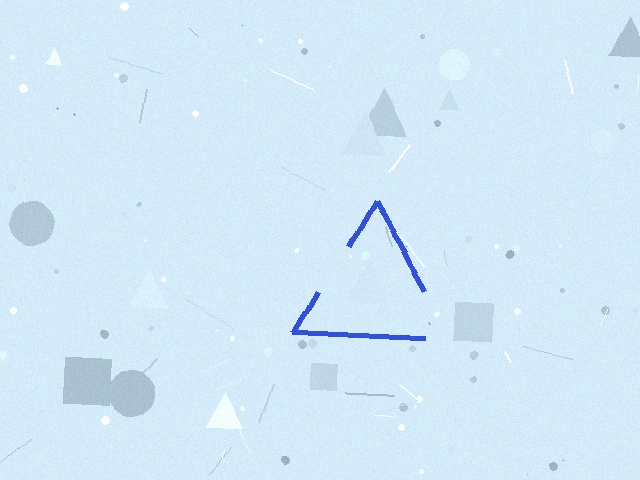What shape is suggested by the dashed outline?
The dashed outline suggests a triangle.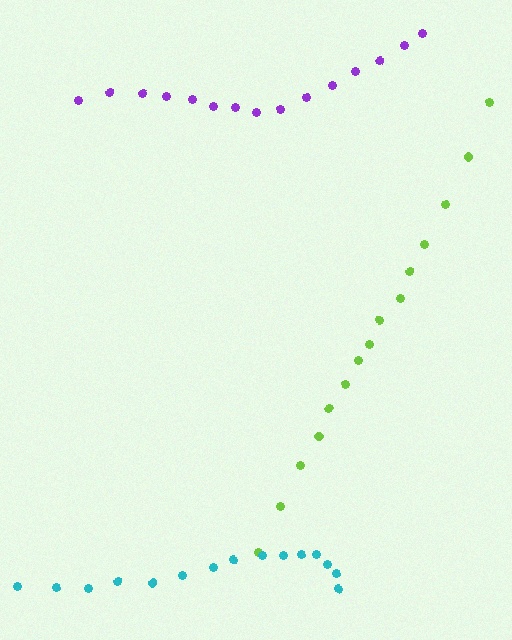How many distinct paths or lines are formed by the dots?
There are 3 distinct paths.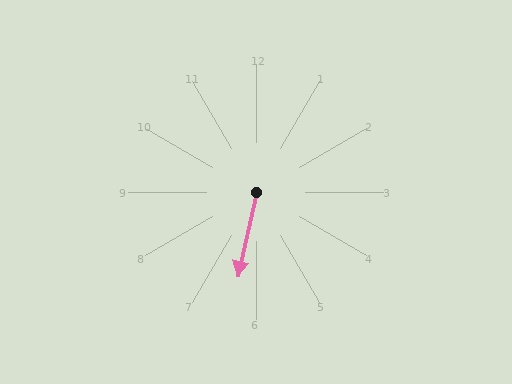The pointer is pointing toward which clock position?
Roughly 6 o'clock.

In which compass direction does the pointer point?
South.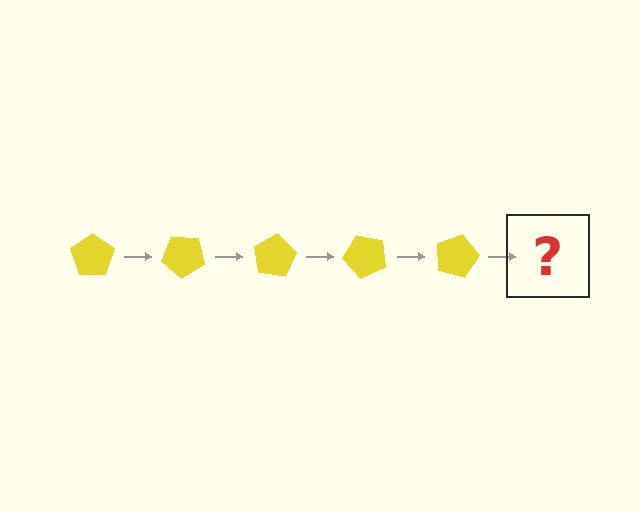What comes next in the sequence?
The next element should be a yellow pentagon rotated 200 degrees.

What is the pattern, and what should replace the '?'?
The pattern is that the pentagon rotates 40 degrees each step. The '?' should be a yellow pentagon rotated 200 degrees.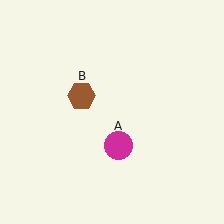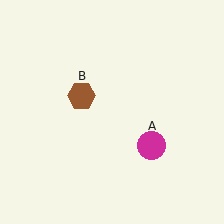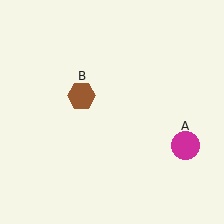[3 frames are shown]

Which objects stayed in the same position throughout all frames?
Brown hexagon (object B) remained stationary.